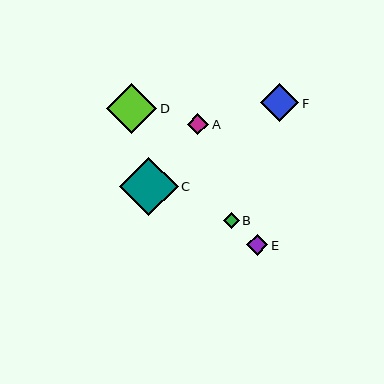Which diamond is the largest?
Diamond C is the largest with a size of approximately 58 pixels.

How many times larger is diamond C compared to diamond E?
Diamond C is approximately 2.8 times the size of diamond E.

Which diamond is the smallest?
Diamond B is the smallest with a size of approximately 16 pixels.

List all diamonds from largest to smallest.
From largest to smallest: C, D, F, A, E, B.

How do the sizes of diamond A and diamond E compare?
Diamond A and diamond E are approximately the same size.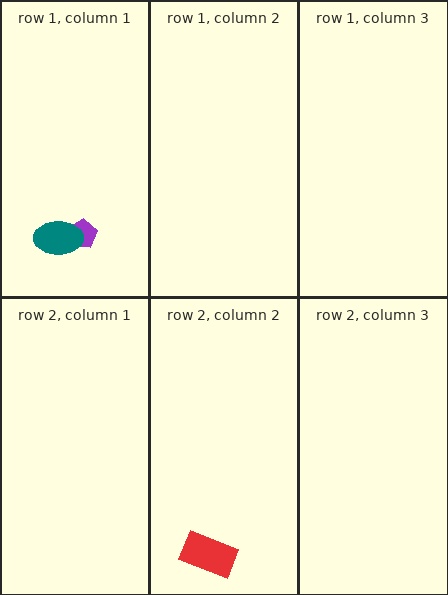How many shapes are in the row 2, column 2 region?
1.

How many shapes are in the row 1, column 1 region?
2.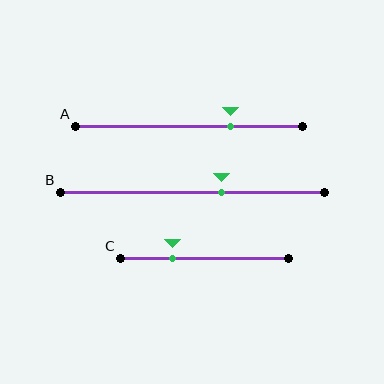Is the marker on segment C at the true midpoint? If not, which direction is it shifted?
No, the marker on segment C is shifted to the left by about 19% of the segment length.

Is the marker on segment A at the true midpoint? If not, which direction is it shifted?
No, the marker on segment A is shifted to the right by about 18% of the segment length.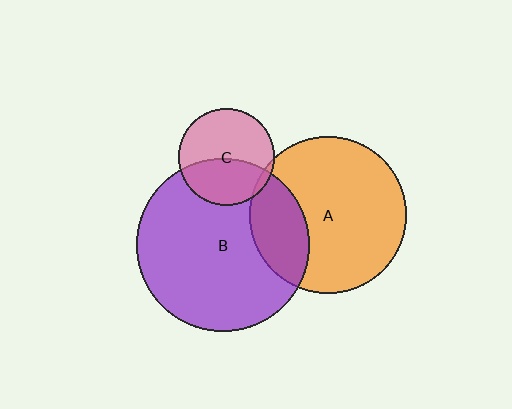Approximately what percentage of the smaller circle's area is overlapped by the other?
Approximately 5%.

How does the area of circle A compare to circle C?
Approximately 2.7 times.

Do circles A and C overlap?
Yes.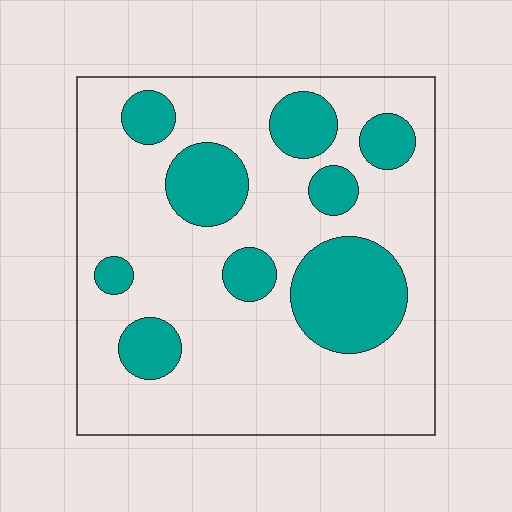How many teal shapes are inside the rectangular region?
9.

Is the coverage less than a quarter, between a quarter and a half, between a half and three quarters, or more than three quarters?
Between a quarter and a half.